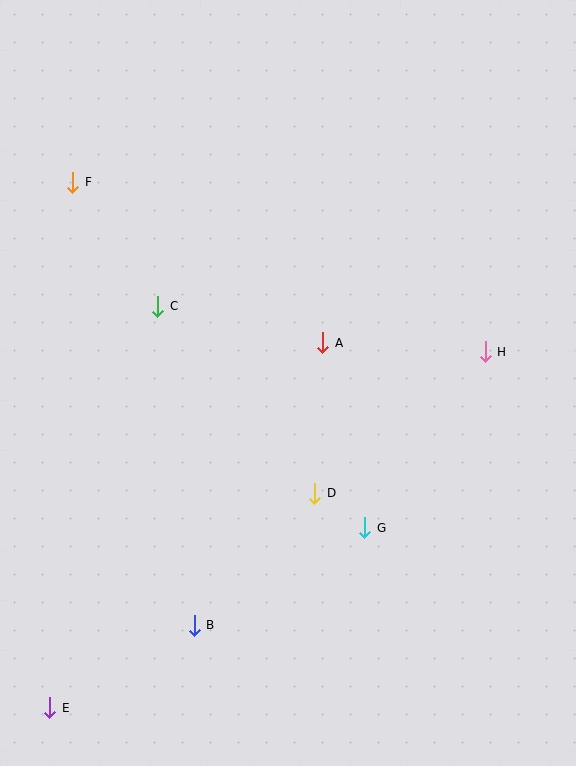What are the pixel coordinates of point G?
Point G is at (365, 528).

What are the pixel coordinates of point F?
Point F is at (73, 182).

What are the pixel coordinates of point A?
Point A is at (323, 343).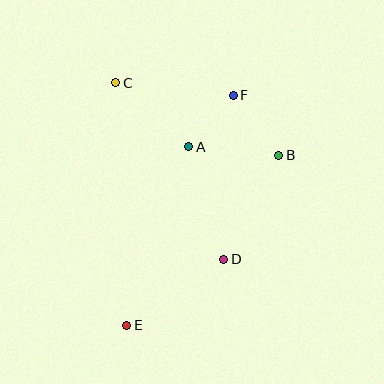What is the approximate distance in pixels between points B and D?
The distance between B and D is approximately 118 pixels.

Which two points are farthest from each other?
Points E and F are farthest from each other.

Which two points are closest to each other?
Points A and F are closest to each other.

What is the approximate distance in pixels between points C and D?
The distance between C and D is approximately 207 pixels.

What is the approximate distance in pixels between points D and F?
The distance between D and F is approximately 164 pixels.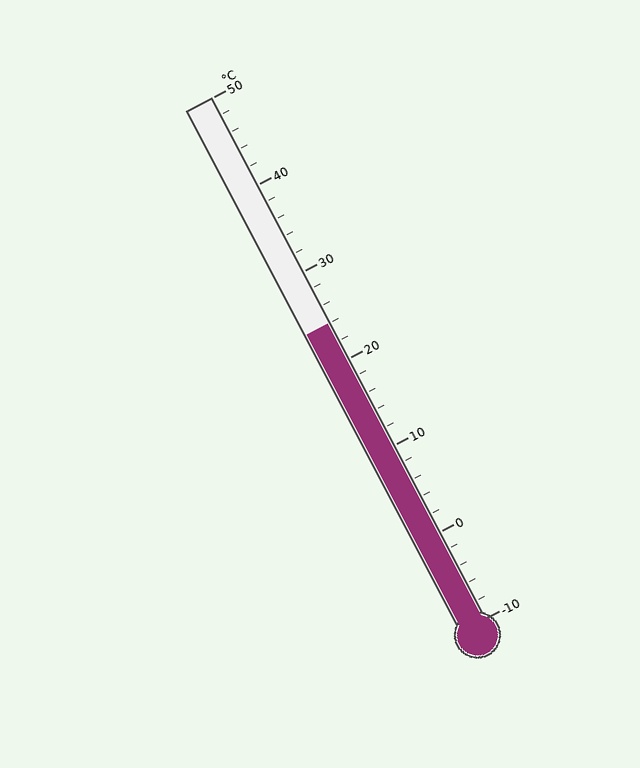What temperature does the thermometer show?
The thermometer shows approximately 24°C.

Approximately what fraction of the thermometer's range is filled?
The thermometer is filled to approximately 55% of its range.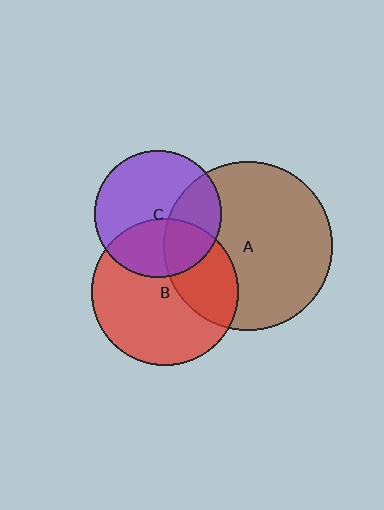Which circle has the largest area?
Circle A (brown).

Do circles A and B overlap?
Yes.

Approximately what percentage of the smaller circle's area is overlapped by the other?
Approximately 35%.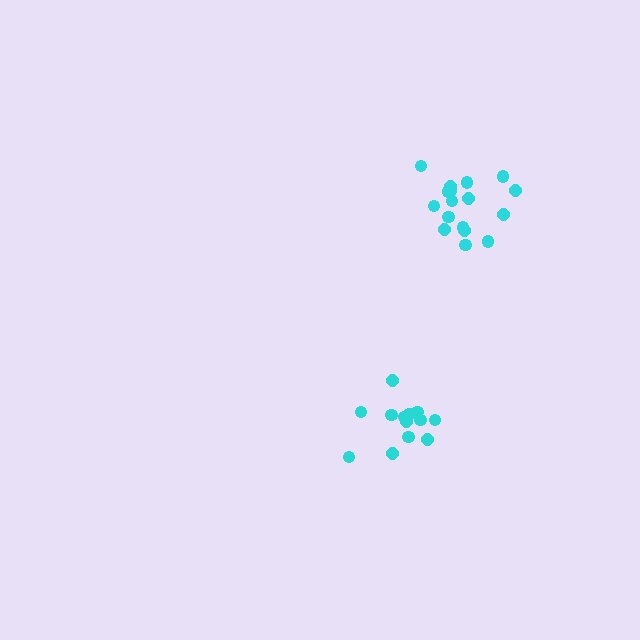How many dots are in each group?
Group 1: 17 dots, Group 2: 13 dots (30 total).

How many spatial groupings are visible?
There are 2 spatial groupings.